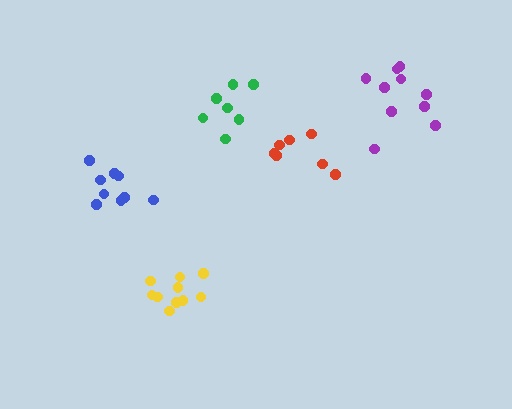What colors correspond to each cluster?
The clusters are colored: yellow, green, purple, blue, red.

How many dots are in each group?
Group 1: 10 dots, Group 2: 7 dots, Group 3: 10 dots, Group 4: 9 dots, Group 5: 7 dots (43 total).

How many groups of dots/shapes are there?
There are 5 groups.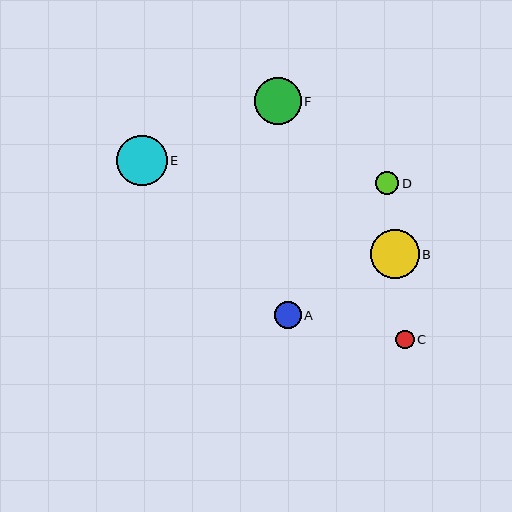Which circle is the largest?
Circle E is the largest with a size of approximately 50 pixels.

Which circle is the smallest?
Circle C is the smallest with a size of approximately 19 pixels.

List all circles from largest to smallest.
From largest to smallest: E, B, F, A, D, C.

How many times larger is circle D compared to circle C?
Circle D is approximately 1.2 times the size of circle C.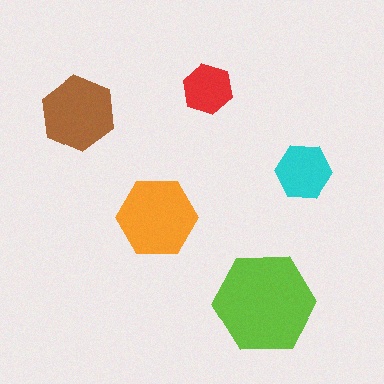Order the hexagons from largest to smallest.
the lime one, the orange one, the brown one, the cyan one, the red one.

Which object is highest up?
The red hexagon is topmost.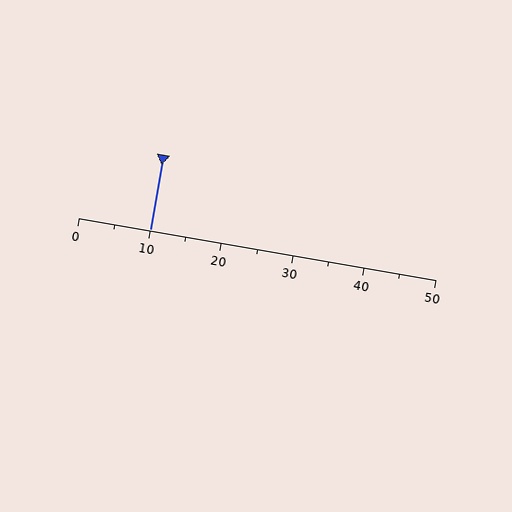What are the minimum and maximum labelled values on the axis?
The axis runs from 0 to 50.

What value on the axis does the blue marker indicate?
The marker indicates approximately 10.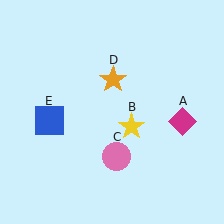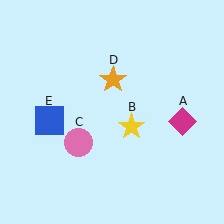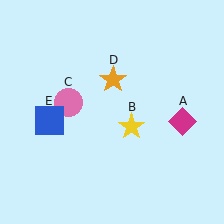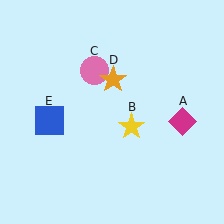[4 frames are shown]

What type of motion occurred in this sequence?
The pink circle (object C) rotated clockwise around the center of the scene.